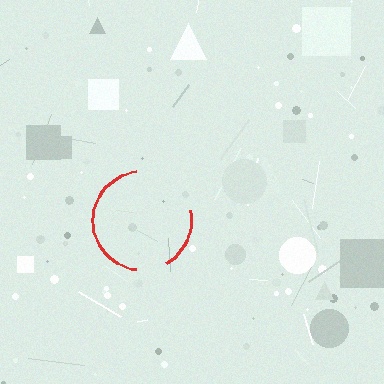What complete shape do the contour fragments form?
The contour fragments form a circle.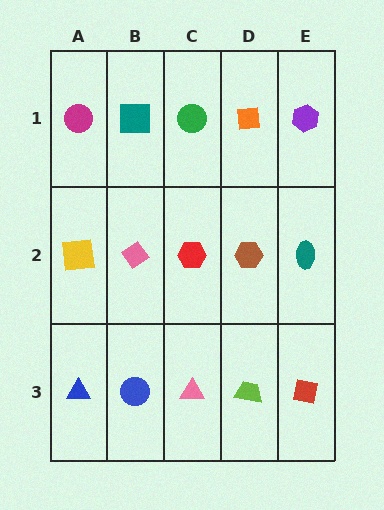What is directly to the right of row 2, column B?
A red hexagon.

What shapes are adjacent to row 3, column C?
A red hexagon (row 2, column C), a blue circle (row 3, column B), a lime trapezoid (row 3, column D).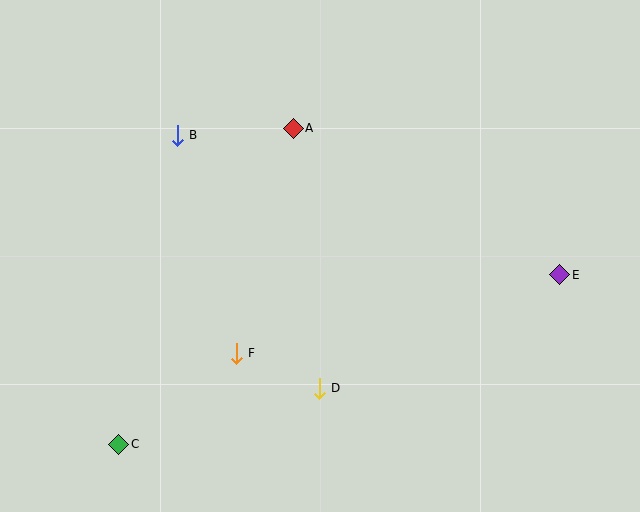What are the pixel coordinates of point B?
Point B is at (177, 135).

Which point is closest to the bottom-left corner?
Point C is closest to the bottom-left corner.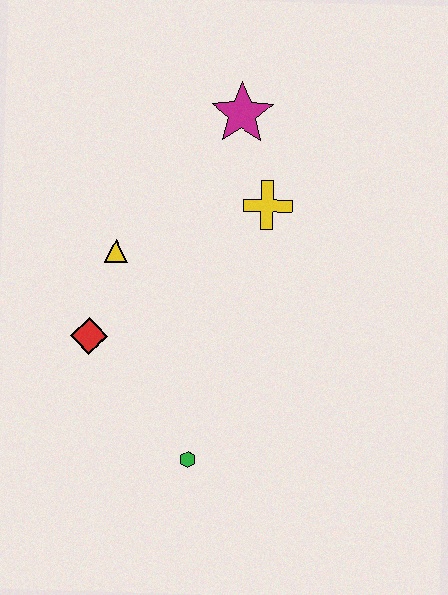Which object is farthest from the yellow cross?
The green hexagon is farthest from the yellow cross.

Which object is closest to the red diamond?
The yellow triangle is closest to the red diamond.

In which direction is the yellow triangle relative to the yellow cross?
The yellow triangle is to the left of the yellow cross.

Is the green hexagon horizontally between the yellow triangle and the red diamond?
No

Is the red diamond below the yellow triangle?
Yes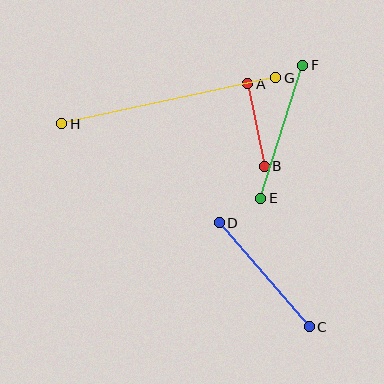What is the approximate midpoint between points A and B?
The midpoint is at approximately (256, 125) pixels.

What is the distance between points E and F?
The distance is approximately 139 pixels.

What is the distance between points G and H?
The distance is approximately 219 pixels.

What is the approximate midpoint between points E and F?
The midpoint is at approximately (282, 132) pixels.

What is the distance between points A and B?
The distance is approximately 84 pixels.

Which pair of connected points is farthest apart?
Points G and H are farthest apart.